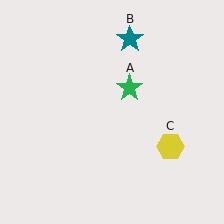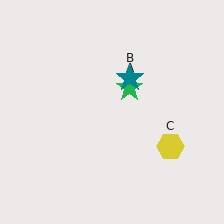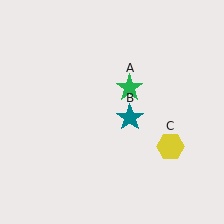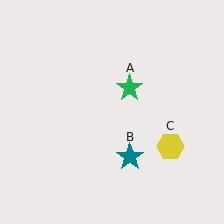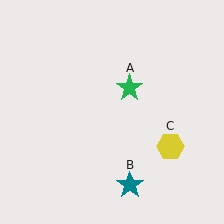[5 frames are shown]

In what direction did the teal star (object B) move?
The teal star (object B) moved down.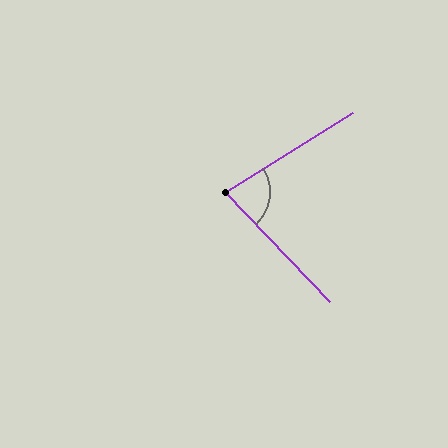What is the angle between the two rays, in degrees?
Approximately 79 degrees.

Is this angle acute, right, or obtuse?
It is acute.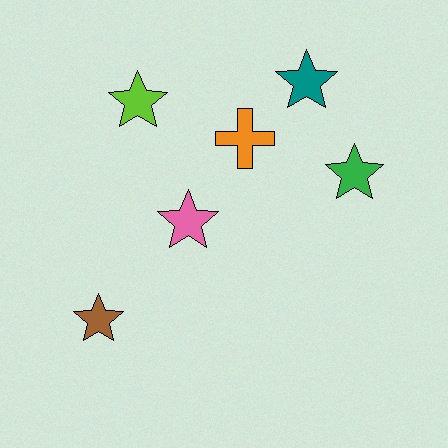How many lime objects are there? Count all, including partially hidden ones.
There is 1 lime object.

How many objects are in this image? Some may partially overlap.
There are 6 objects.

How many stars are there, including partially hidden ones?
There are 5 stars.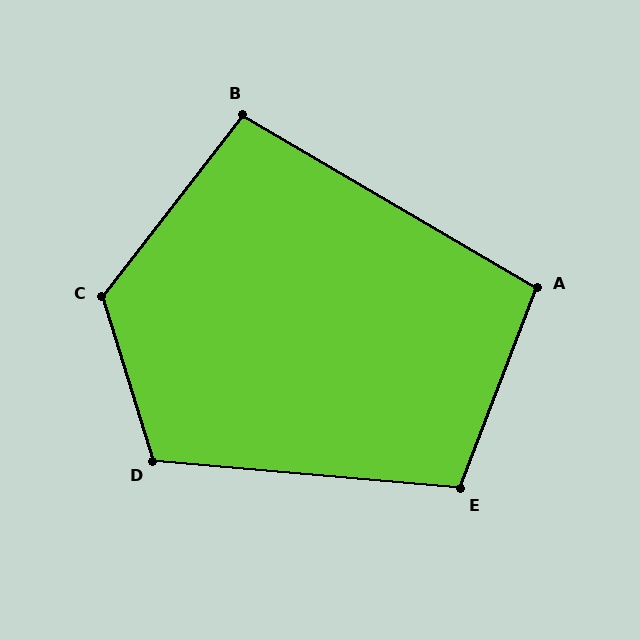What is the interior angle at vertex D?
Approximately 112 degrees (obtuse).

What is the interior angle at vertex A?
Approximately 100 degrees (obtuse).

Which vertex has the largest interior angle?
C, at approximately 125 degrees.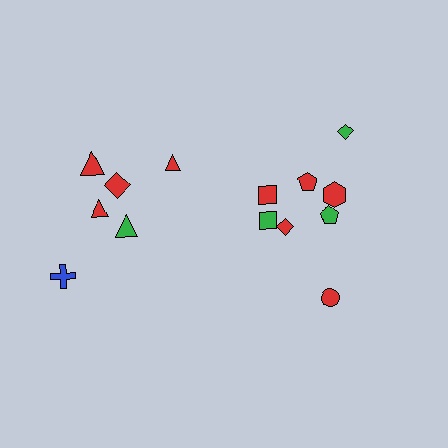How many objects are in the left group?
There are 6 objects.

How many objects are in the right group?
There are 8 objects.